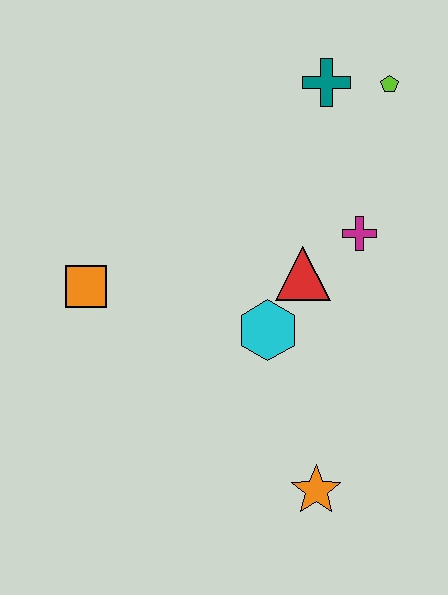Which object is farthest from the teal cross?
The orange star is farthest from the teal cross.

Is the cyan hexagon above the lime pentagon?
No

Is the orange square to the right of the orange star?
No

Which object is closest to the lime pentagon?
The teal cross is closest to the lime pentagon.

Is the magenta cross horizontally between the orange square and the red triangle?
No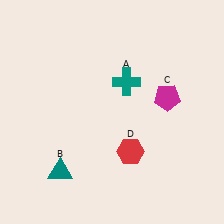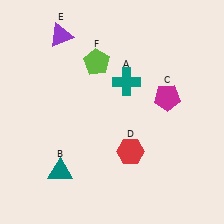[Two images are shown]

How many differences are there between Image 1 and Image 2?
There are 2 differences between the two images.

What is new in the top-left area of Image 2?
A lime pentagon (F) was added in the top-left area of Image 2.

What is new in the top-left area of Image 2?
A purple triangle (E) was added in the top-left area of Image 2.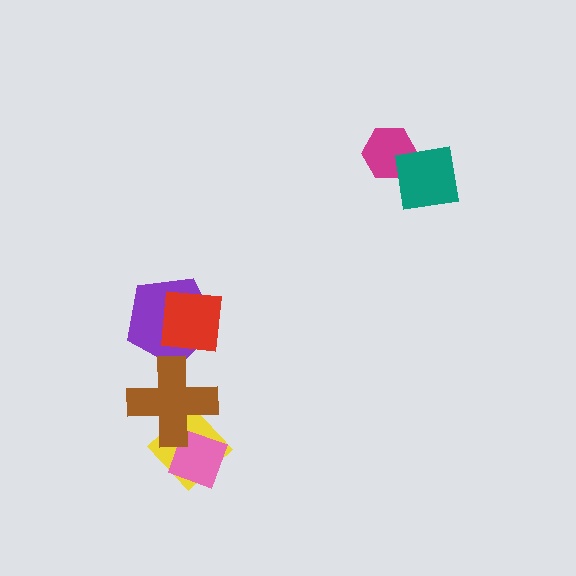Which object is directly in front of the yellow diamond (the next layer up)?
The pink diamond is directly in front of the yellow diamond.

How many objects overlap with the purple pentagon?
2 objects overlap with the purple pentagon.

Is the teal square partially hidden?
No, no other shape covers it.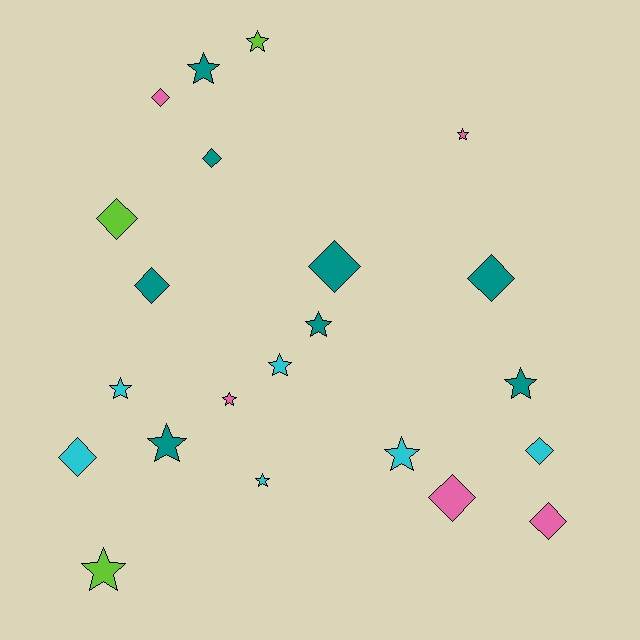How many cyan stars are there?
There are 4 cyan stars.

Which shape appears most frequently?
Star, with 12 objects.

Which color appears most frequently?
Teal, with 8 objects.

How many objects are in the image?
There are 22 objects.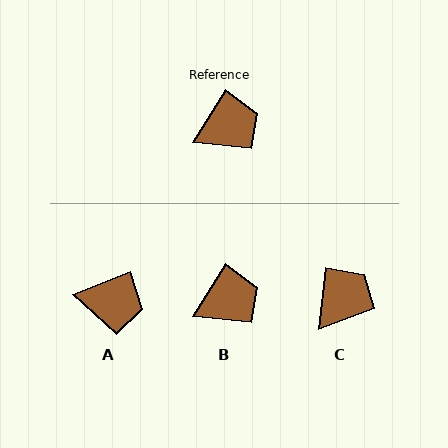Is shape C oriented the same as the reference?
No, it is off by about 26 degrees.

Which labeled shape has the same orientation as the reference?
B.